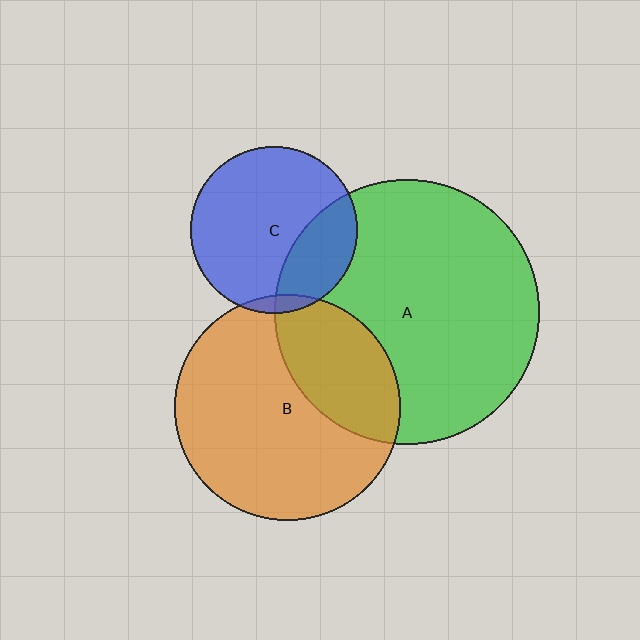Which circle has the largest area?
Circle A (green).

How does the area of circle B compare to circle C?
Approximately 1.8 times.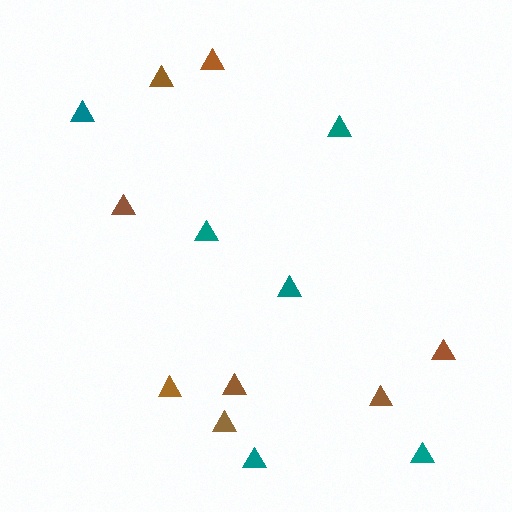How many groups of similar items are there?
There are 2 groups: one group of teal triangles (6) and one group of brown triangles (8).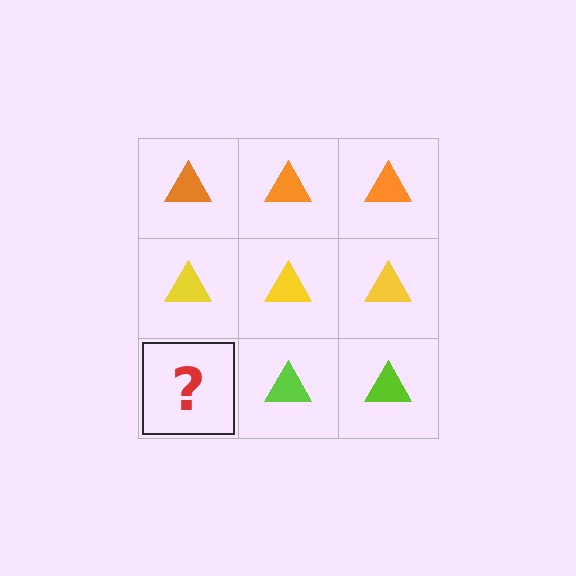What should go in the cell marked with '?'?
The missing cell should contain a lime triangle.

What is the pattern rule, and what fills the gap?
The rule is that each row has a consistent color. The gap should be filled with a lime triangle.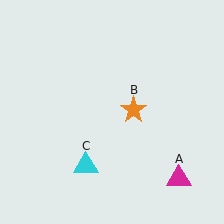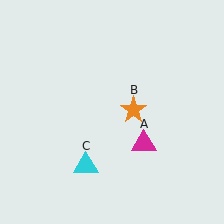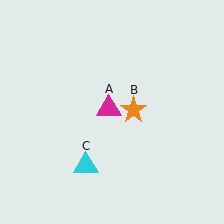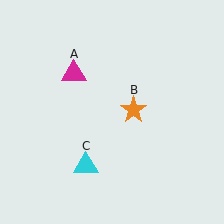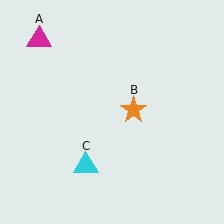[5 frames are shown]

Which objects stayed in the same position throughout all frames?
Orange star (object B) and cyan triangle (object C) remained stationary.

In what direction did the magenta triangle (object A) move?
The magenta triangle (object A) moved up and to the left.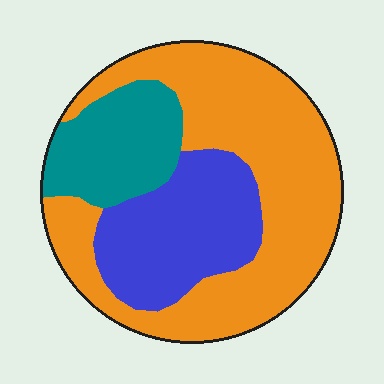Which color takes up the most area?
Orange, at roughly 55%.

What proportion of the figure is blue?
Blue takes up about one quarter (1/4) of the figure.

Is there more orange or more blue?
Orange.